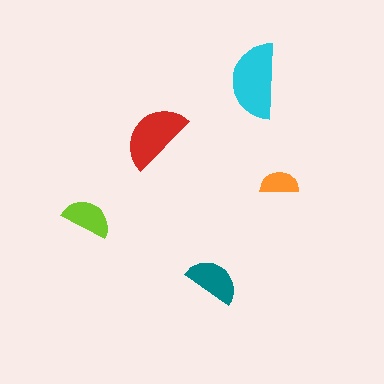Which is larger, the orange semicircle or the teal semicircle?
The teal one.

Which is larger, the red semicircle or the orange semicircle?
The red one.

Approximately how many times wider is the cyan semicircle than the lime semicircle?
About 1.5 times wider.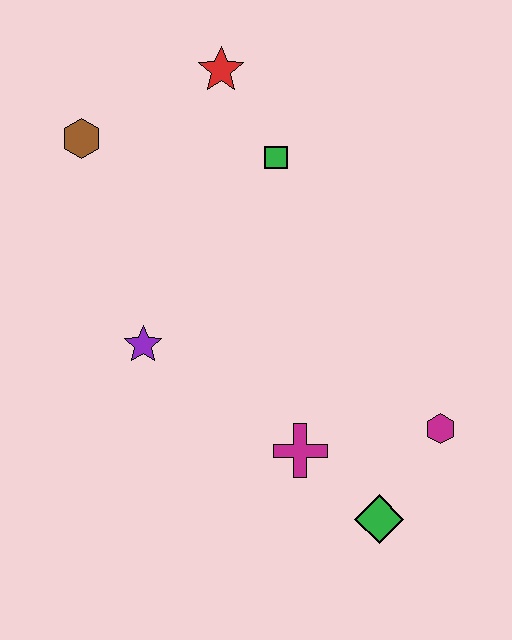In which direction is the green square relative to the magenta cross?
The green square is above the magenta cross.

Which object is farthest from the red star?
The green diamond is farthest from the red star.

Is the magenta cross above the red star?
No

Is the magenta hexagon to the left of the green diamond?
No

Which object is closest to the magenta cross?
The green diamond is closest to the magenta cross.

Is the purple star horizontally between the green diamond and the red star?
No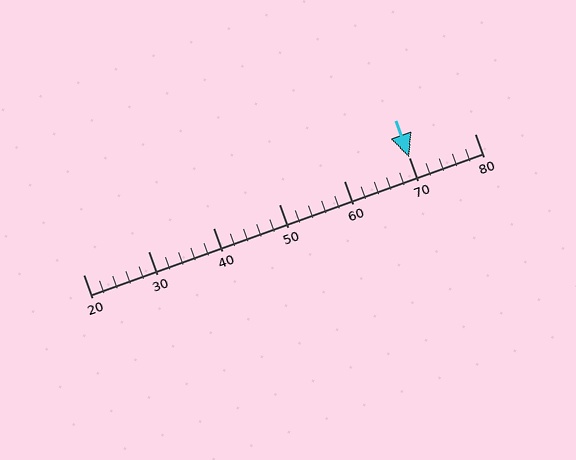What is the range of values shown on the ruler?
The ruler shows values from 20 to 80.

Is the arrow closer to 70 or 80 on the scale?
The arrow is closer to 70.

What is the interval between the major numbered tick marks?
The major tick marks are spaced 10 units apart.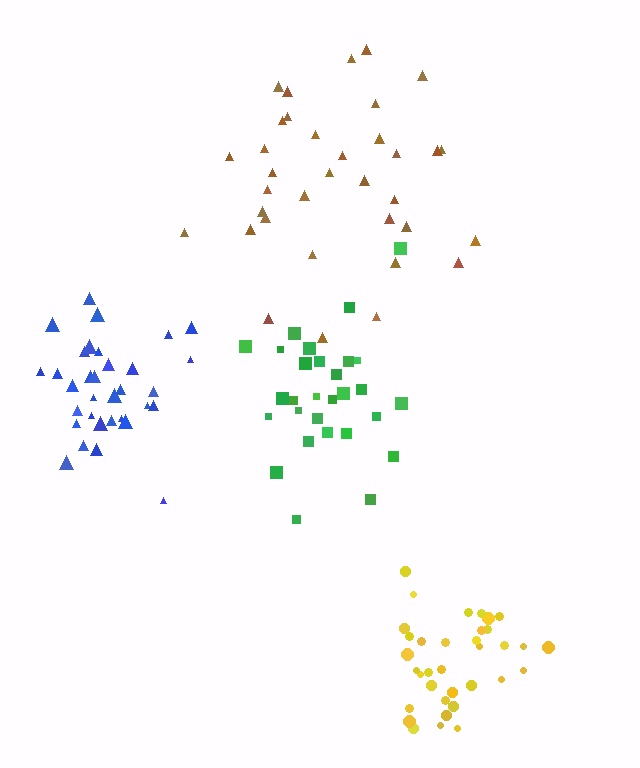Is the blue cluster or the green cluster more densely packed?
Blue.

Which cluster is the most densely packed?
Yellow.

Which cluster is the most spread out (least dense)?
Brown.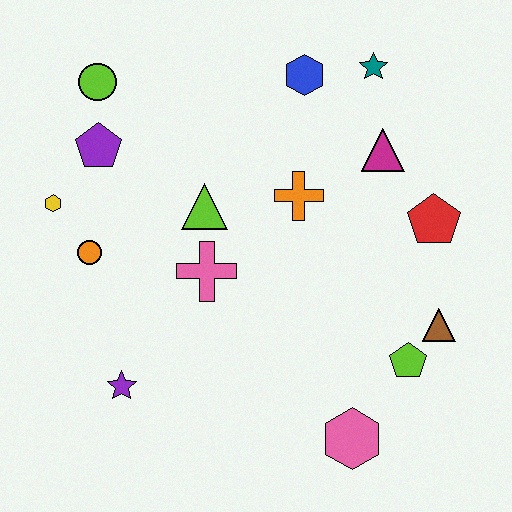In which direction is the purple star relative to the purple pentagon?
The purple star is below the purple pentagon.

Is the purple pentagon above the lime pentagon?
Yes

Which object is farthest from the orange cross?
The purple star is farthest from the orange cross.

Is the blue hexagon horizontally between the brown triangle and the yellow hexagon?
Yes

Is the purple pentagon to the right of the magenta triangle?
No